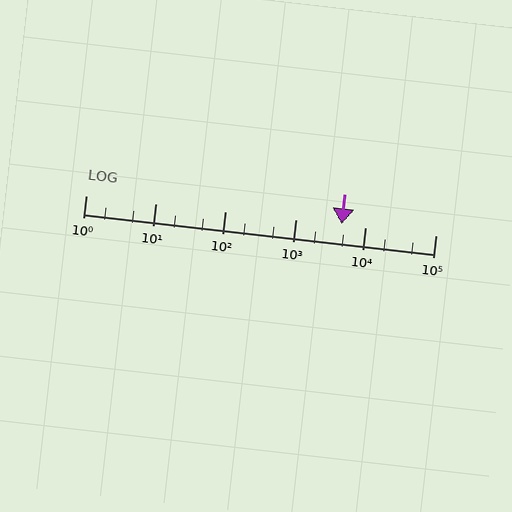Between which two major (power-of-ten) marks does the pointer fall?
The pointer is between 1000 and 10000.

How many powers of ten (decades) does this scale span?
The scale spans 5 decades, from 1 to 100000.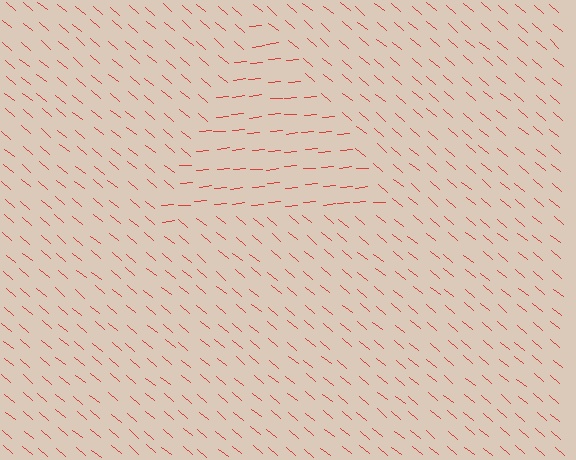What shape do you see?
I see a triangle.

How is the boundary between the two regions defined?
The boundary is defined purely by a change in line orientation (approximately 45 degrees difference). All lines are the same color and thickness.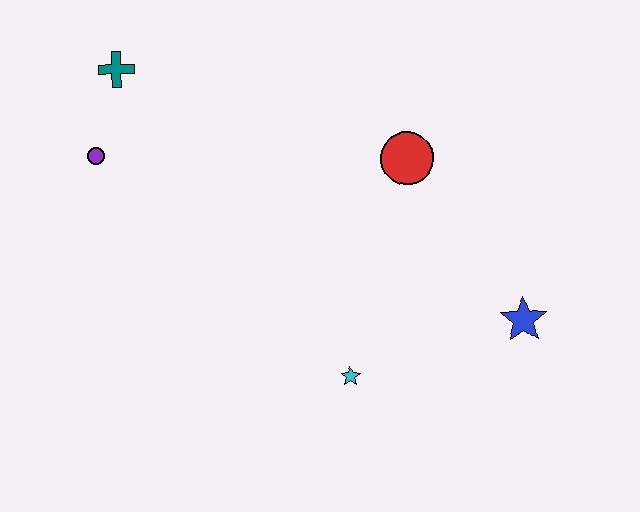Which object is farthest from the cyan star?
The teal cross is farthest from the cyan star.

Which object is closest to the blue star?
The cyan star is closest to the blue star.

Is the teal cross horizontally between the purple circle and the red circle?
Yes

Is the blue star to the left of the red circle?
No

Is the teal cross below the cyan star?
No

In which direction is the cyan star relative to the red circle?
The cyan star is below the red circle.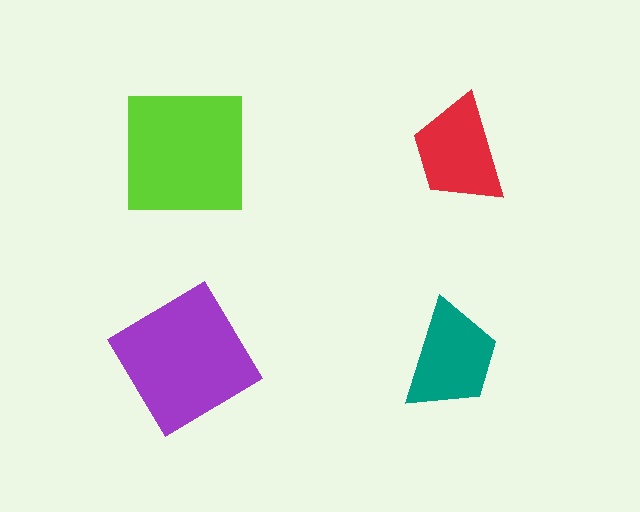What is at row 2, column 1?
A purple diamond.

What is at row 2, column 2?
A teal trapezoid.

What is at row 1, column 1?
A lime square.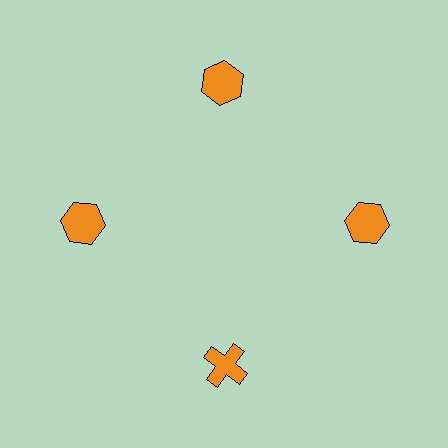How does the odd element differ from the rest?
It has a different shape: cross instead of hexagon.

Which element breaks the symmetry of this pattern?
The orange cross at roughly the 6 o'clock position breaks the symmetry. All other shapes are orange hexagons.